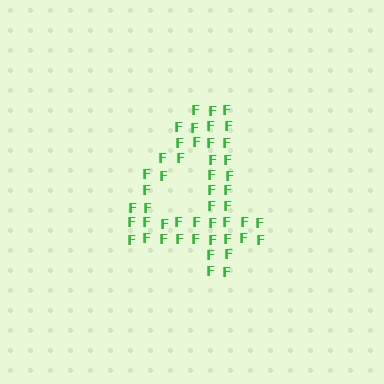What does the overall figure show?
The overall figure shows the digit 4.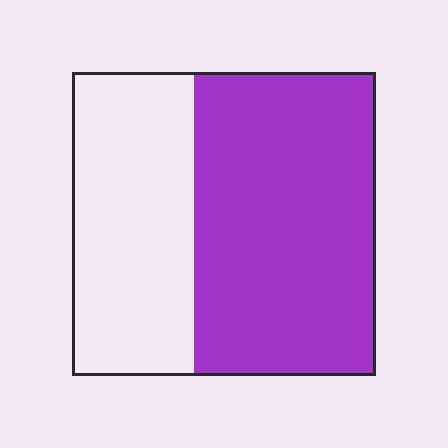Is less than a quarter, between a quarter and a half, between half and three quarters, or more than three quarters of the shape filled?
Between half and three quarters.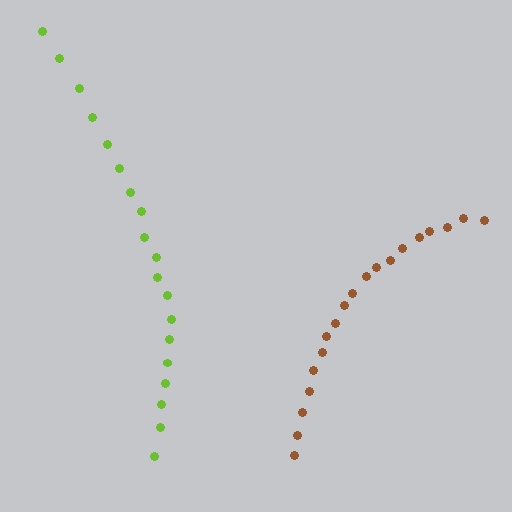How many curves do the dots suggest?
There are 2 distinct paths.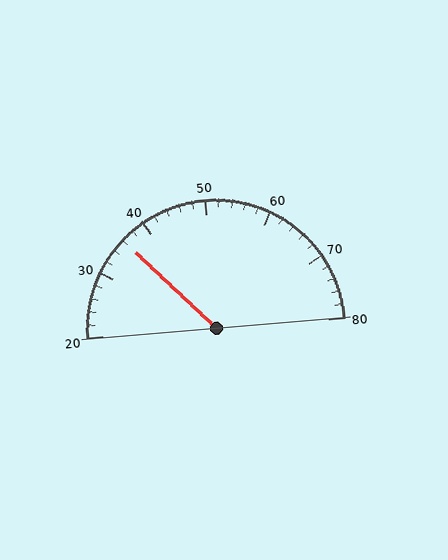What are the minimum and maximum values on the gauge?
The gauge ranges from 20 to 80.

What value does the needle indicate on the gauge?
The needle indicates approximately 36.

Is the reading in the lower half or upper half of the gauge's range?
The reading is in the lower half of the range (20 to 80).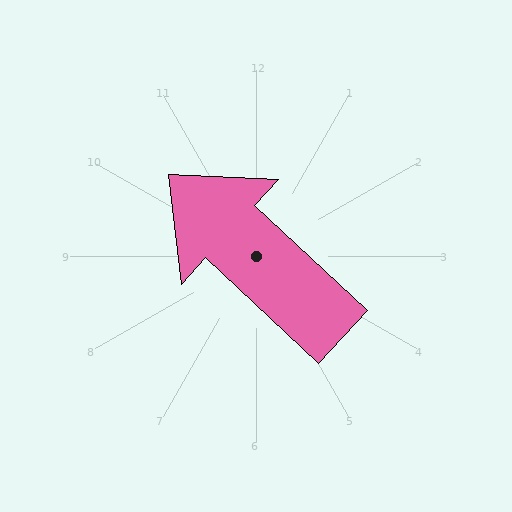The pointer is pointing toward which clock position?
Roughly 10 o'clock.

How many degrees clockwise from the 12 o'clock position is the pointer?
Approximately 313 degrees.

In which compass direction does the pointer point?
Northwest.